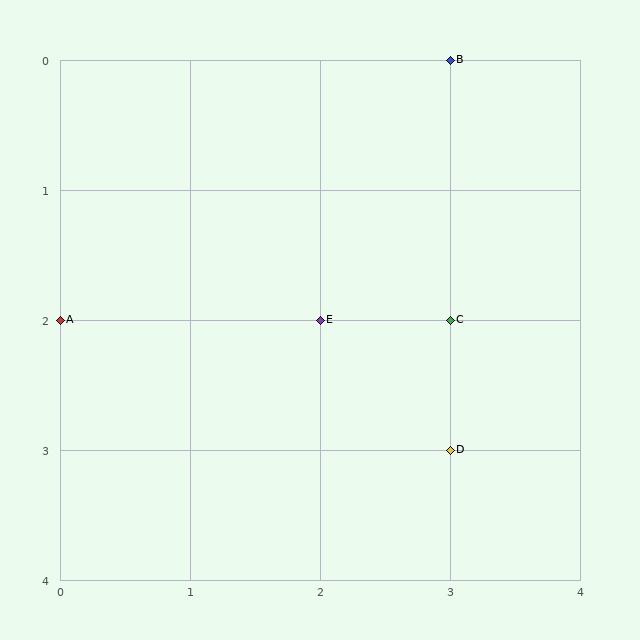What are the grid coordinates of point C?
Point C is at grid coordinates (3, 2).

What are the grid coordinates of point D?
Point D is at grid coordinates (3, 3).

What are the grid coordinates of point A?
Point A is at grid coordinates (0, 2).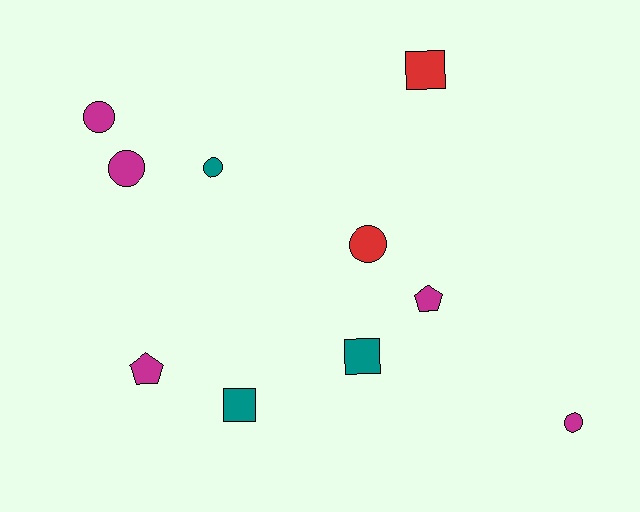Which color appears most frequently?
Magenta, with 5 objects.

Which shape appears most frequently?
Circle, with 5 objects.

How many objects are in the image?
There are 10 objects.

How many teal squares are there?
There are 2 teal squares.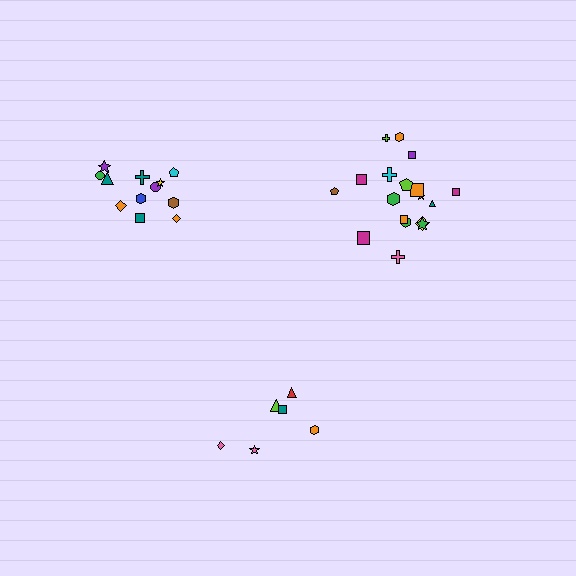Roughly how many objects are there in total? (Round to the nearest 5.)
Roughly 35 objects in total.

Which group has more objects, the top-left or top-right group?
The top-right group.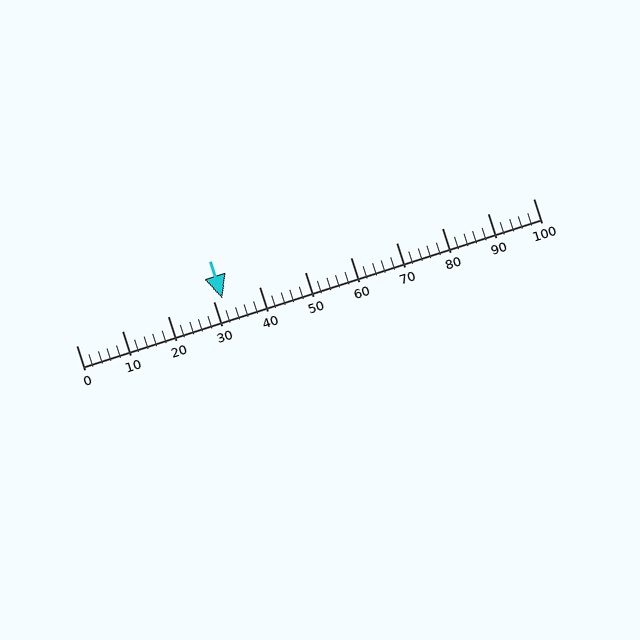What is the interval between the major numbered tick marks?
The major tick marks are spaced 10 units apart.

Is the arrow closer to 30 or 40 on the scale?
The arrow is closer to 30.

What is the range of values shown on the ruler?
The ruler shows values from 0 to 100.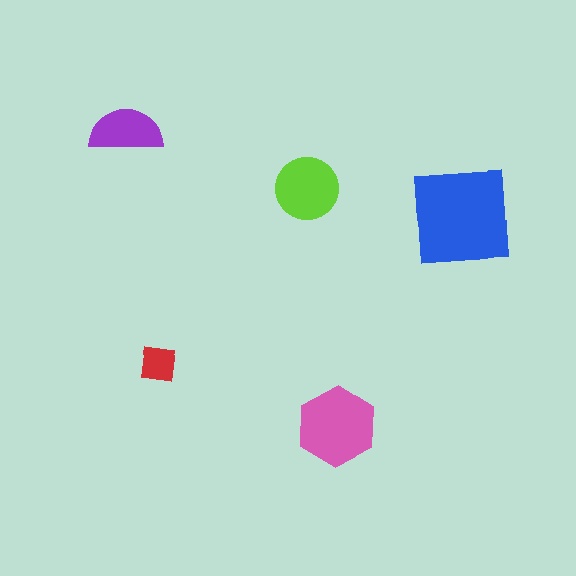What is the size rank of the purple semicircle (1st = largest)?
4th.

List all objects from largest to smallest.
The blue square, the pink hexagon, the lime circle, the purple semicircle, the red square.